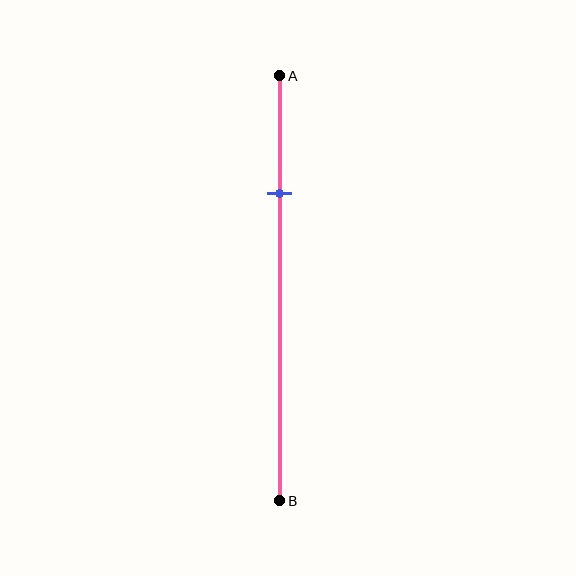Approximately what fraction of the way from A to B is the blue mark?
The blue mark is approximately 30% of the way from A to B.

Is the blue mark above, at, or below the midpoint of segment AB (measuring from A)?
The blue mark is above the midpoint of segment AB.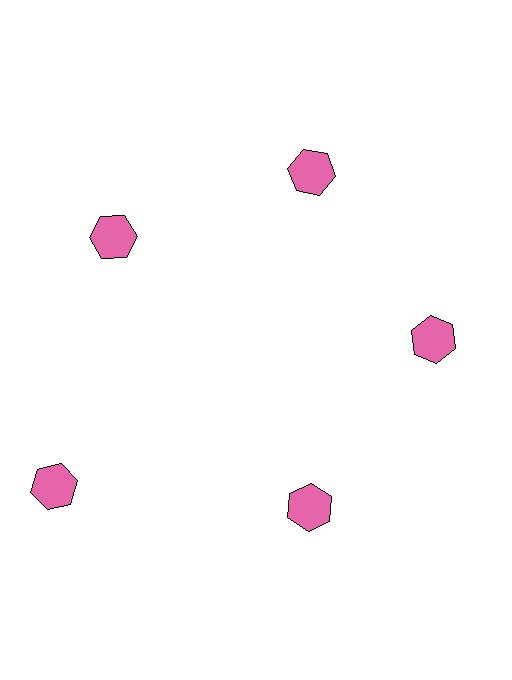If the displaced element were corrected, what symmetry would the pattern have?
It would have 5-fold rotational symmetry — the pattern would map onto itself every 72 degrees.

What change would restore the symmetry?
The symmetry would be restored by moving it inward, back onto the ring so that all 5 hexagons sit at equal angles and equal distance from the center.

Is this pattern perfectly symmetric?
No. The 5 pink hexagons are arranged in a ring, but one element near the 8 o'clock position is pushed outward from the center, breaking the 5-fold rotational symmetry.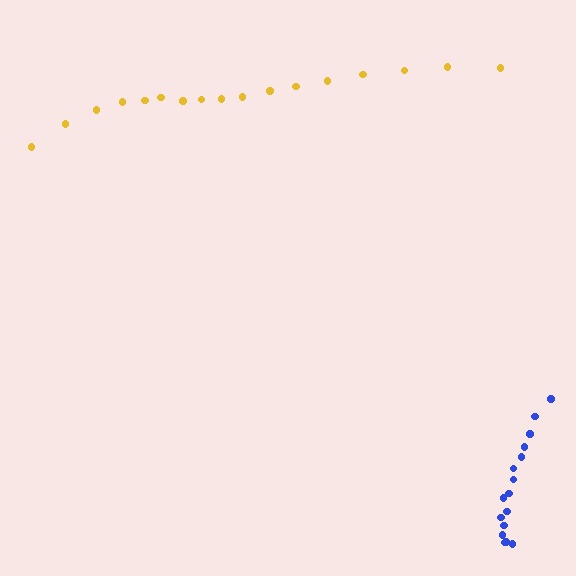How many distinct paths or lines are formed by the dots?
There are 2 distinct paths.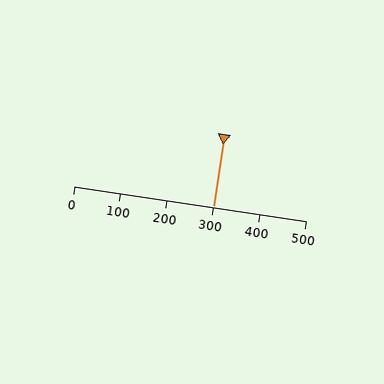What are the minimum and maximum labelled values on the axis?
The axis runs from 0 to 500.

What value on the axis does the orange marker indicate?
The marker indicates approximately 300.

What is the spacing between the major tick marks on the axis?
The major ticks are spaced 100 apart.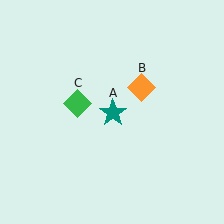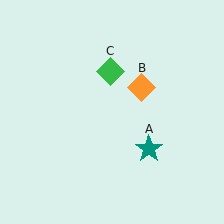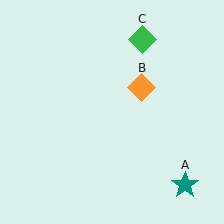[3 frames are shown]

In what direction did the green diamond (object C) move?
The green diamond (object C) moved up and to the right.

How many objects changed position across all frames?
2 objects changed position: teal star (object A), green diamond (object C).